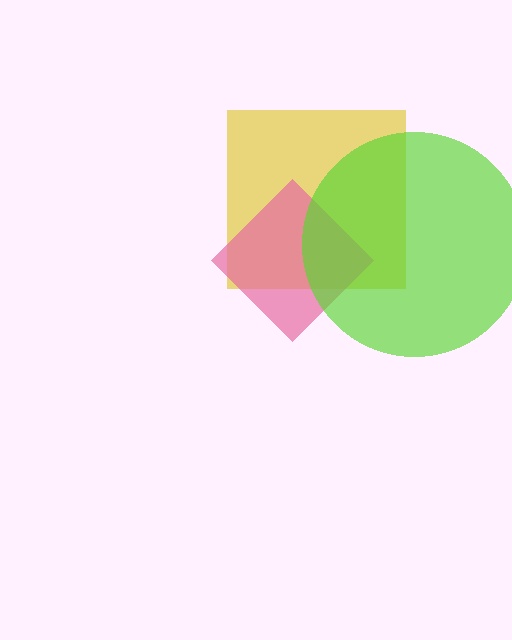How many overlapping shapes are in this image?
There are 3 overlapping shapes in the image.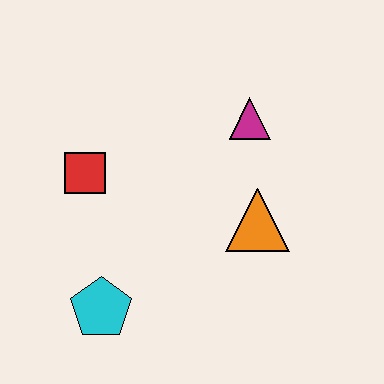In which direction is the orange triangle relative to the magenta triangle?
The orange triangle is below the magenta triangle.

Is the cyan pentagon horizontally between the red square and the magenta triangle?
Yes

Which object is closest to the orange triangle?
The magenta triangle is closest to the orange triangle.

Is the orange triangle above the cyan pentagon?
Yes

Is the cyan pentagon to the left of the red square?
No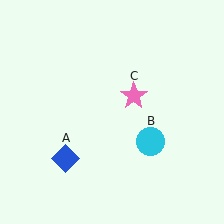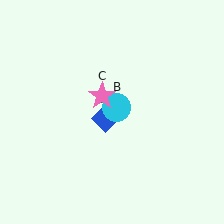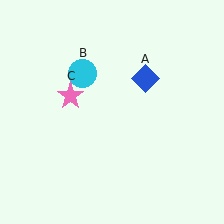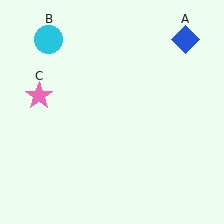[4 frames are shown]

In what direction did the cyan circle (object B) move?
The cyan circle (object B) moved up and to the left.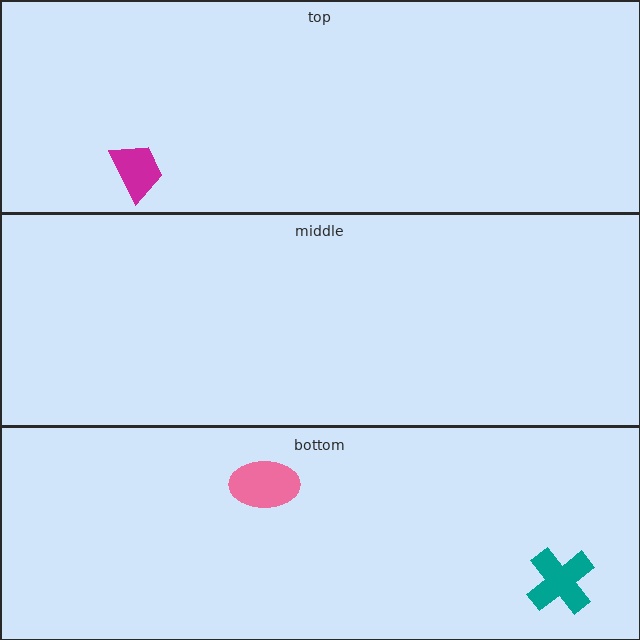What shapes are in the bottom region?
The teal cross, the pink ellipse.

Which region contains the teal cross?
The bottom region.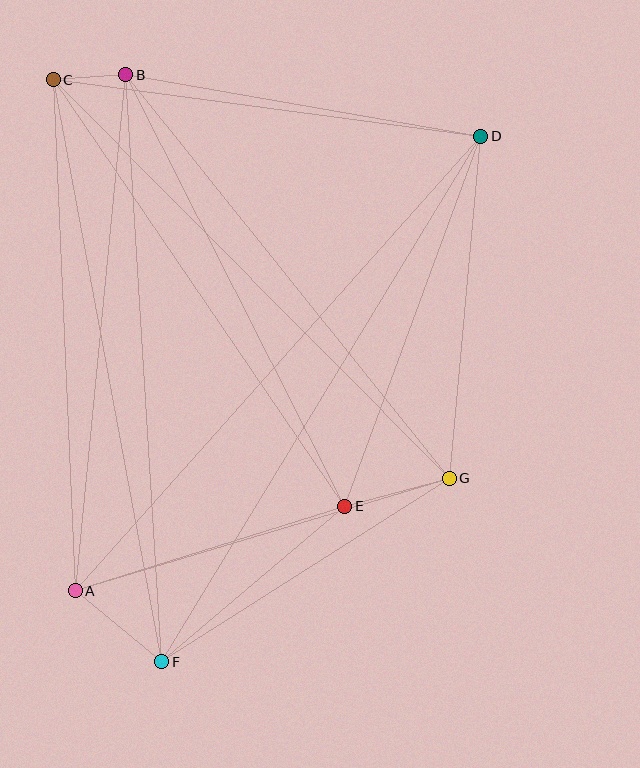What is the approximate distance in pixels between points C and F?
The distance between C and F is approximately 592 pixels.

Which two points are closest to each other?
Points B and C are closest to each other.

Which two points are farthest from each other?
Points D and F are farthest from each other.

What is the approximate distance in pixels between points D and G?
The distance between D and G is approximately 344 pixels.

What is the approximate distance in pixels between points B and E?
The distance between B and E is approximately 483 pixels.